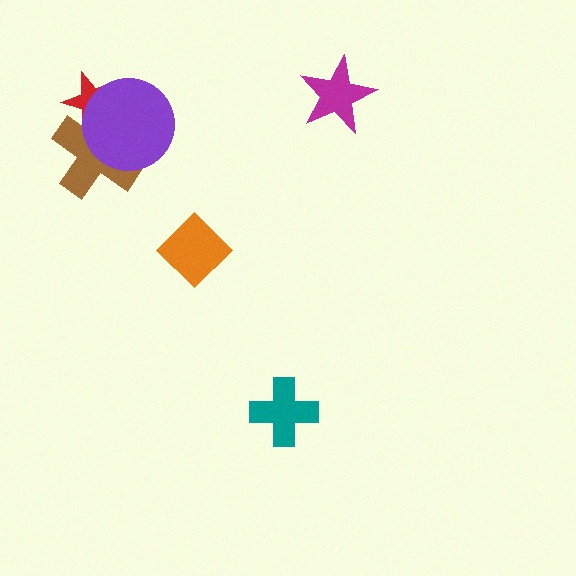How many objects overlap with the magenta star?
0 objects overlap with the magenta star.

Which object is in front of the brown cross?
The purple circle is in front of the brown cross.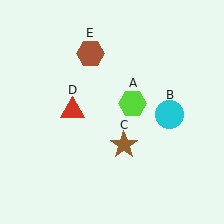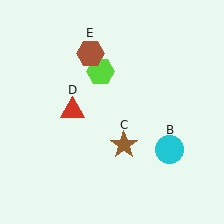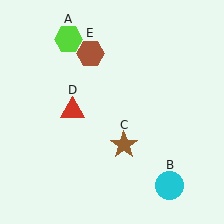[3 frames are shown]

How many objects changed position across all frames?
2 objects changed position: lime hexagon (object A), cyan circle (object B).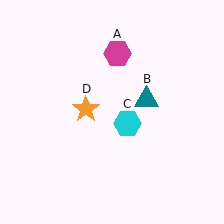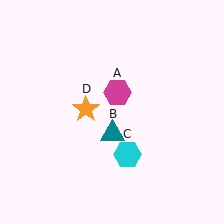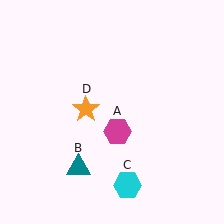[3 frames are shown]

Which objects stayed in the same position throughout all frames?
Orange star (object D) remained stationary.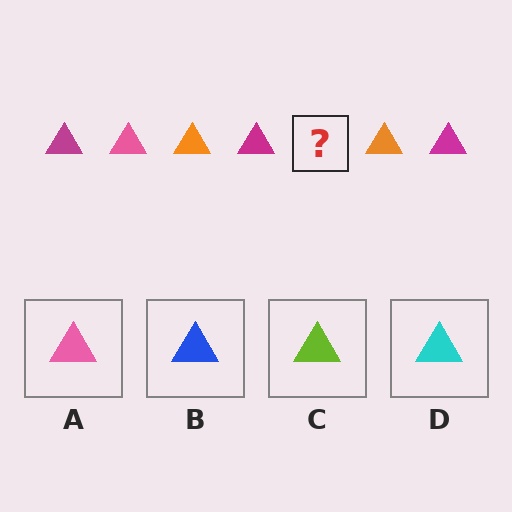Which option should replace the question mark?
Option A.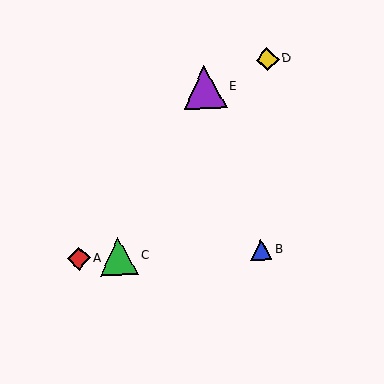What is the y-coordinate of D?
Object D is at y≈59.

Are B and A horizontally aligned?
Yes, both are at y≈249.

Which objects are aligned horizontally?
Objects A, B, C are aligned horizontally.